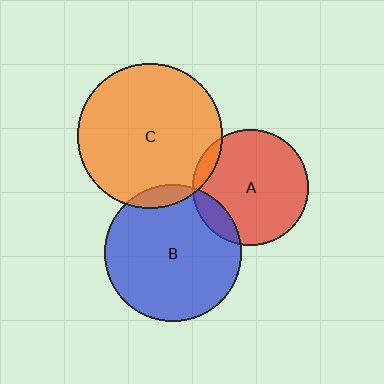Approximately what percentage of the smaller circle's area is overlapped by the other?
Approximately 5%.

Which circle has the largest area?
Circle C (orange).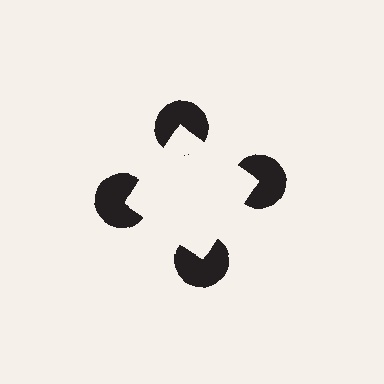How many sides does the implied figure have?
4 sides.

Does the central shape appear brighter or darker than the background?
It typically appears slightly brighter than the background, even though no actual brightness change is drawn.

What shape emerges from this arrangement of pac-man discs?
An illusory square — its edges are inferred from the aligned wedge cuts in the pac-man discs, not physically drawn.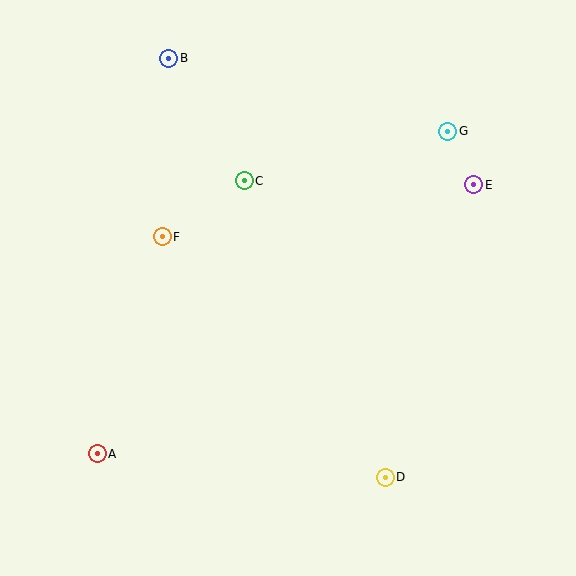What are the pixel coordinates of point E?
Point E is at (474, 185).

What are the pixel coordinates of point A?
Point A is at (97, 454).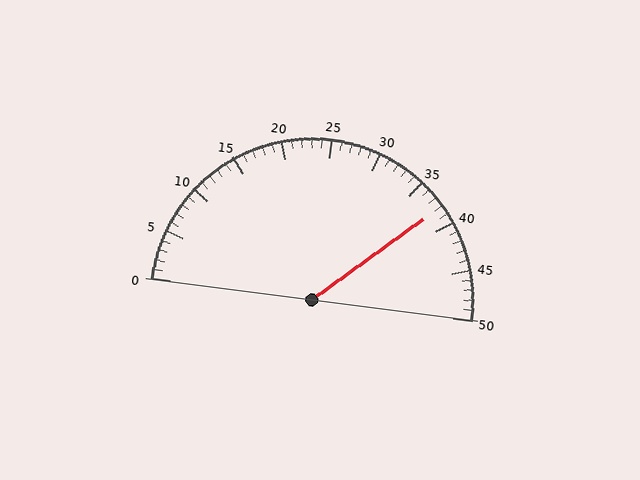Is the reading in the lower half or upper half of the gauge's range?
The reading is in the upper half of the range (0 to 50).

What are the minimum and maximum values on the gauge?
The gauge ranges from 0 to 50.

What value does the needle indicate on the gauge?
The needle indicates approximately 38.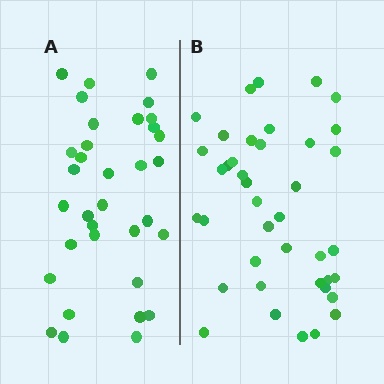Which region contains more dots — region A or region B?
Region B (the right region) has more dots.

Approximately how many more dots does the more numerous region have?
Region B has about 6 more dots than region A.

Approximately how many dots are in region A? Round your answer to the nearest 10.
About 30 dots. (The exact count is 34, which rounds to 30.)